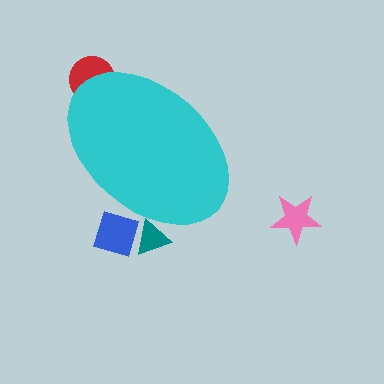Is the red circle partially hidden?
Yes, the red circle is partially hidden behind the cyan ellipse.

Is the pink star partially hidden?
No, the pink star is fully visible.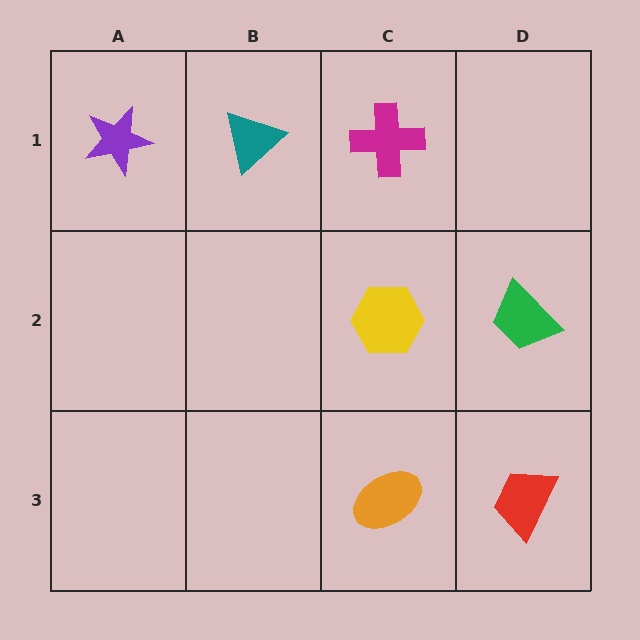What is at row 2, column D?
A green trapezoid.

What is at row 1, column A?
A purple star.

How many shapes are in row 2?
2 shapes.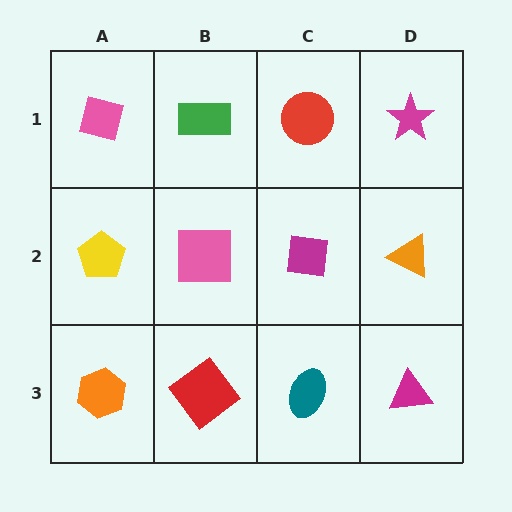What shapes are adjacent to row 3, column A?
A yellow pentagon (row 2, column A), a red diamond (row 3, column B).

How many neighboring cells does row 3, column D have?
2.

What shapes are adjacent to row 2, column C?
A red circle (row 1, column C), a teal ellipse (row 3, column C), a pink square (row 2, column B), an orange triangle (row 2, column D).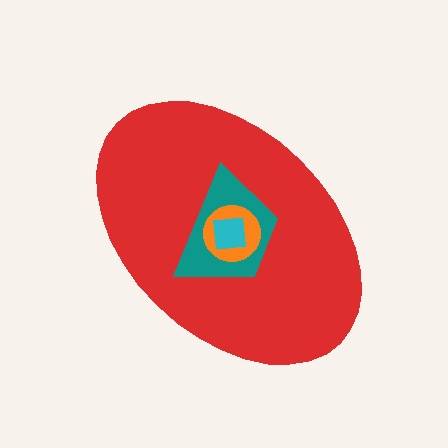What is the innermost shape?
The cyan square.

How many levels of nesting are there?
4.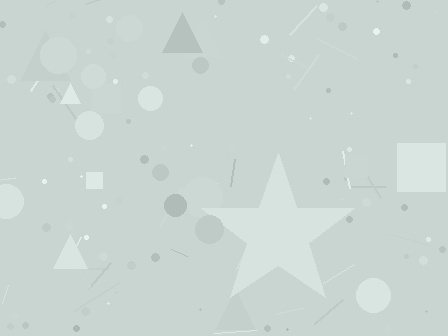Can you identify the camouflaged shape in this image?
The camouflaged shape is a star.